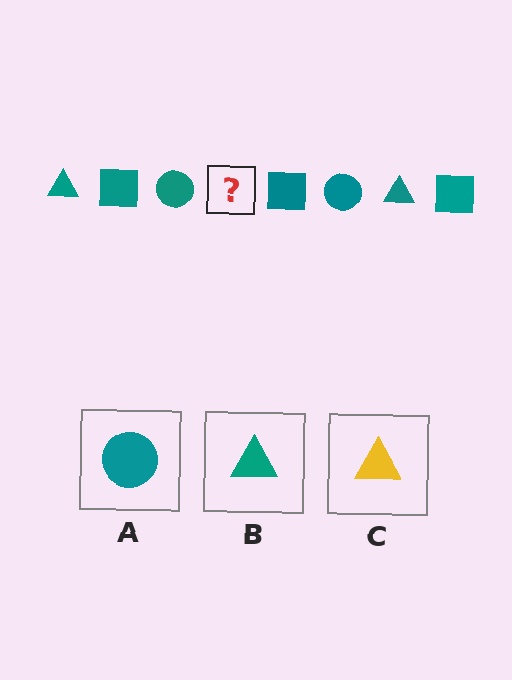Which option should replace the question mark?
Option B.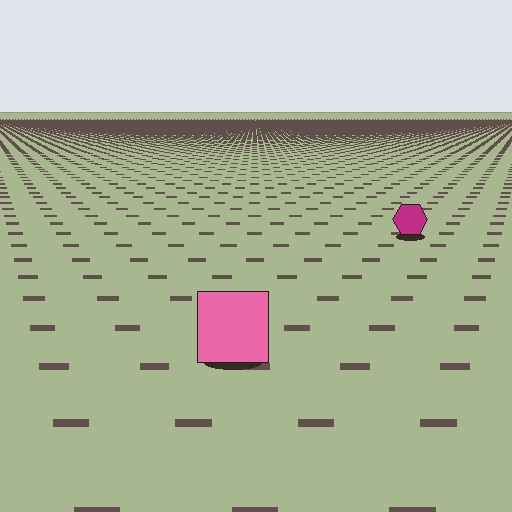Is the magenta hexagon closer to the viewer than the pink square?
No. The pink square is closer — you can tell from the texture gradient: the ground texture is coarser near it.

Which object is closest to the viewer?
The pink square is closest. The texture marks near it are larger and more spread out.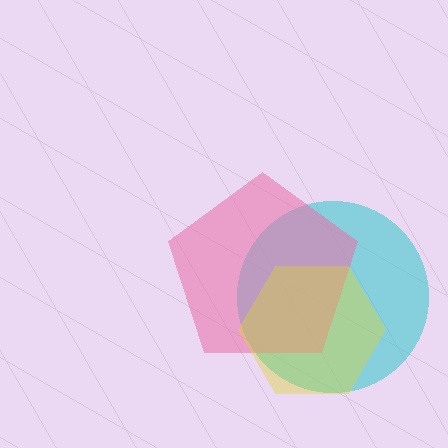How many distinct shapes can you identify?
There are 3 distinct shapes: a cyan circle, a pink pentagon, a yellow hexagon.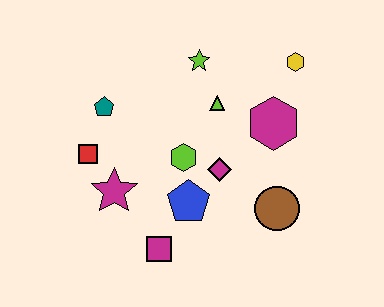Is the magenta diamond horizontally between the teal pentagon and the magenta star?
No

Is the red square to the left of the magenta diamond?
Yes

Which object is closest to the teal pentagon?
The red square is closest to the teal pentagon.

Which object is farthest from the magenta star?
The yellow hexagon is farthest from the magenta star.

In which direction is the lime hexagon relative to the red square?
The lime hexagon is to the right of the red square.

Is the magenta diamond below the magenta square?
No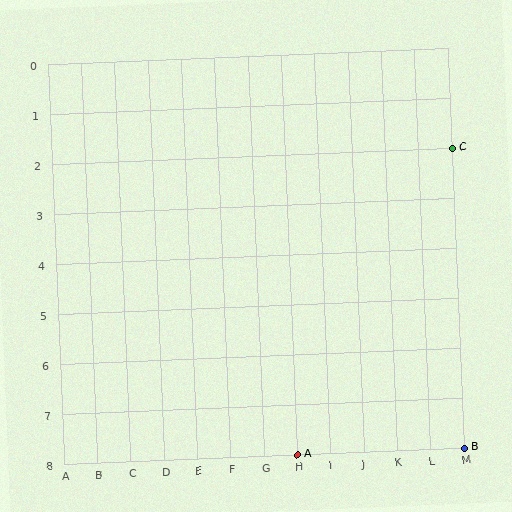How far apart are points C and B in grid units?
Points C and B are 6 rows apart.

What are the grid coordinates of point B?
Point B is at grid coordinates (M, 8).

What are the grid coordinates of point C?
Point C is at grid coordinates (M, 2).